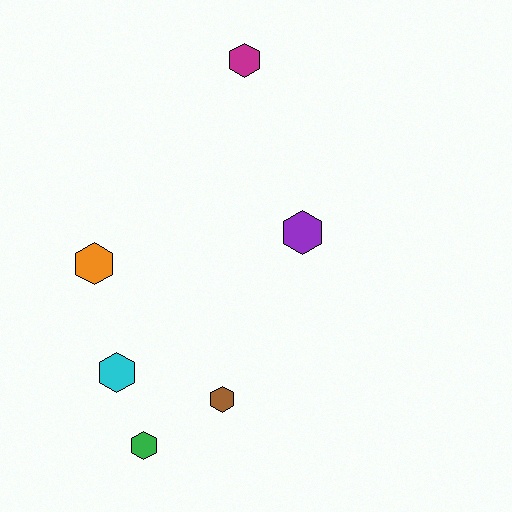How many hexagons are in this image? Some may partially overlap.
There are 6 hexagons.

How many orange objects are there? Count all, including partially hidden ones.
There is 1 orange object.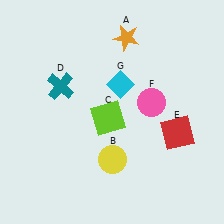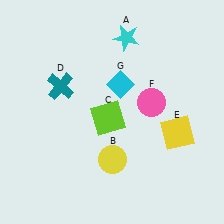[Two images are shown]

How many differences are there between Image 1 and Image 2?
There are 2 differences between the two images.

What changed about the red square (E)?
In Image 1, E is red. In Image 2, it changed to yellow.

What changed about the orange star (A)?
In Image 1, A is orange. In Image 2, it changed to cyan.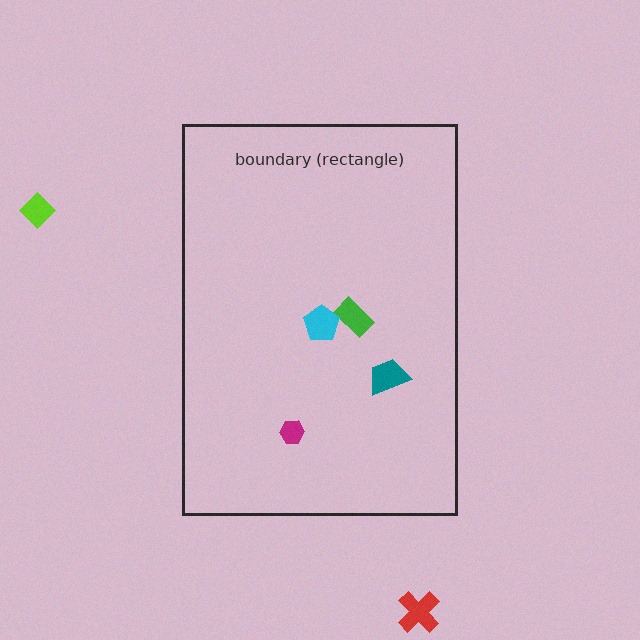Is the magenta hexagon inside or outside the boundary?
Inside.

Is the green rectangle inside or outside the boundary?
Inside.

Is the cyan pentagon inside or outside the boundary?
Inside.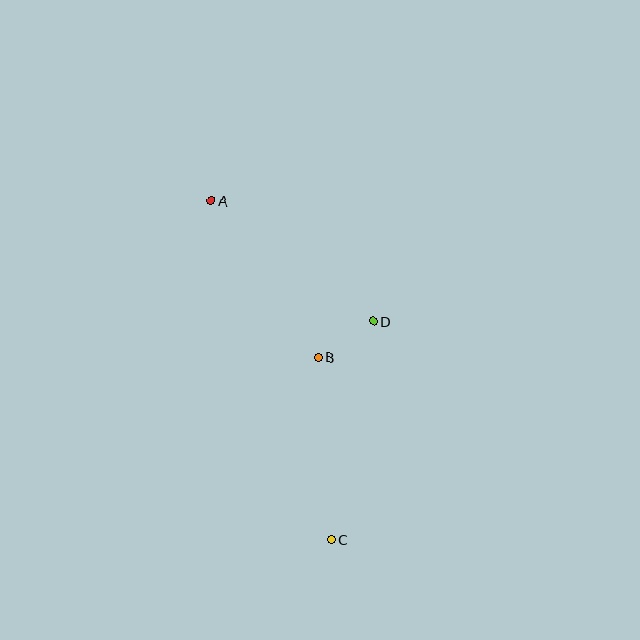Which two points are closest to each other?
Points B and D are closest to each other.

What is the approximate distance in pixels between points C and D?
The distance between C and D is approximately 222 pixels.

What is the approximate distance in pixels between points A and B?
The distance between A and B is approximately 190 pixels.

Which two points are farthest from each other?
Points A and C are farthest from each other.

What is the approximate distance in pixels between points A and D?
The distance between A and D is approximately 202 pixels.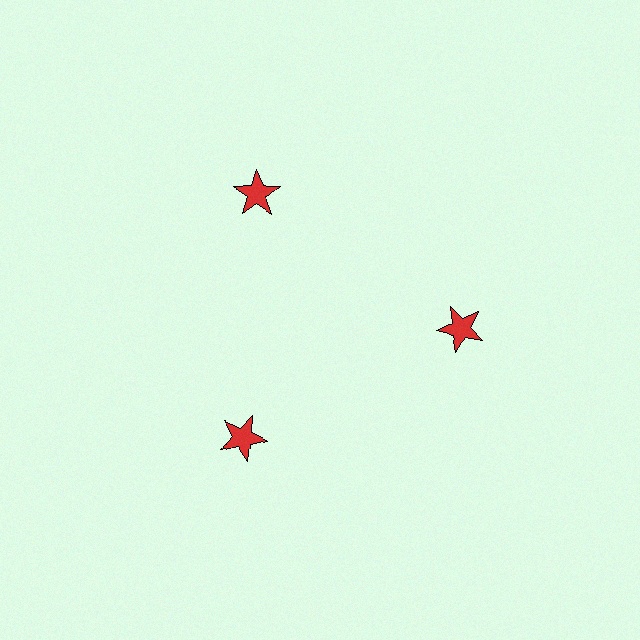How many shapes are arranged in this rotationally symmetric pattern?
There are 3 shapes, arranged in 3 groups of 1.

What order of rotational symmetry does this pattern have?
This pattern has 3-fold rotational symmetry.